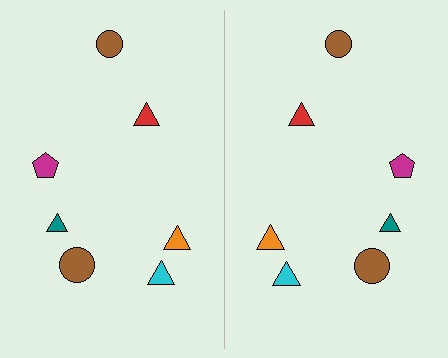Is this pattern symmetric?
Yes, this pattern has bilateral (reflection) symmetry.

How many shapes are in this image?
There are 14 shapes in this image.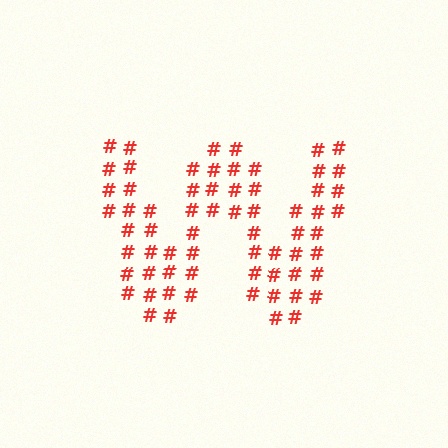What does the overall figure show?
The overall figure shows the letter W.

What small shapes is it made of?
It is made of small hash symbols.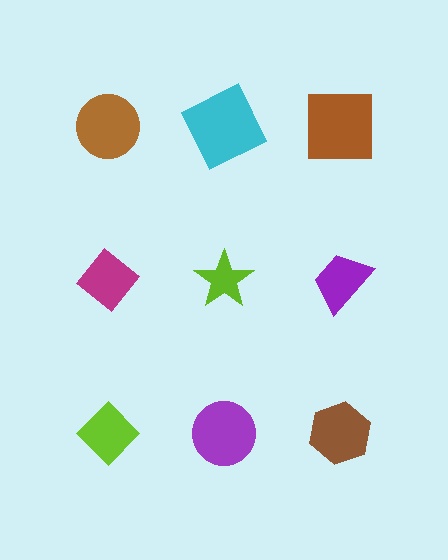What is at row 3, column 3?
A brown hexagon.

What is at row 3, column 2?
A purple circle.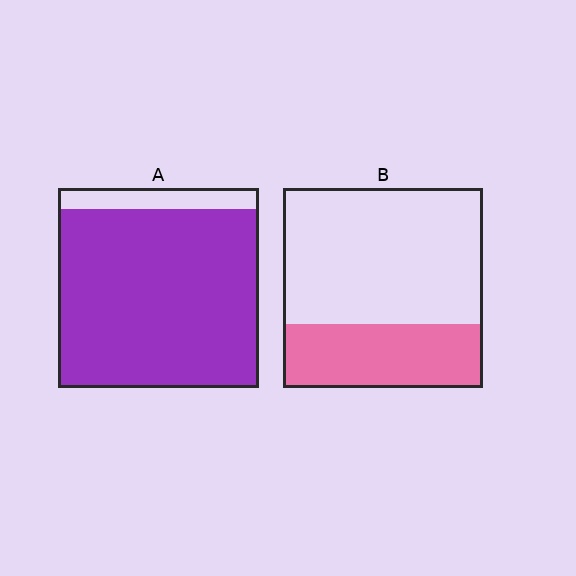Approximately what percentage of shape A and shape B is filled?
A is approximately 90% and B is approximately 30%.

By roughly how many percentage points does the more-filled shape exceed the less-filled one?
By roughly 55 percentage points (A over B).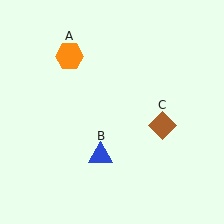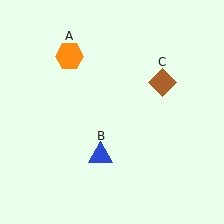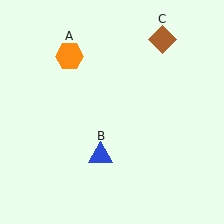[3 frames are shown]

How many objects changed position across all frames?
1 object changed position: brown diamond (object C).